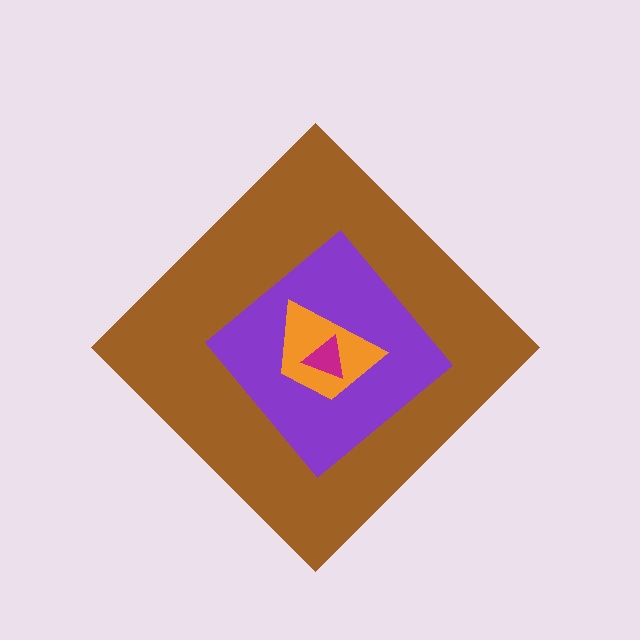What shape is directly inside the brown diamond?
The purple diamond.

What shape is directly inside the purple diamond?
The orange trapezoid.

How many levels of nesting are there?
4.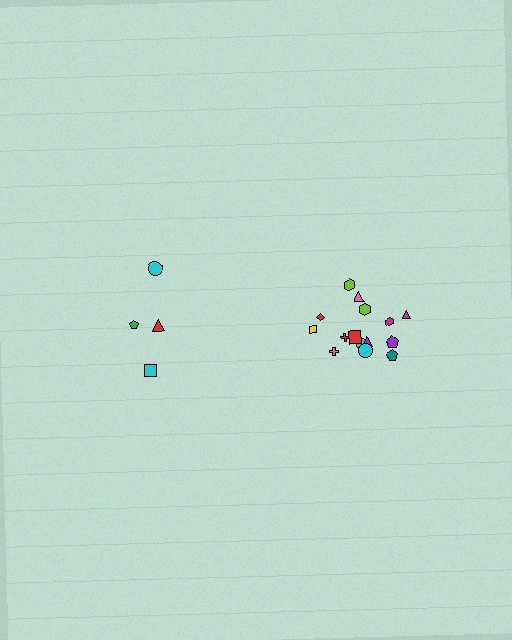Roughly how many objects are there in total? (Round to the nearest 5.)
Roughly 20 objects in total.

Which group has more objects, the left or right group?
The right group.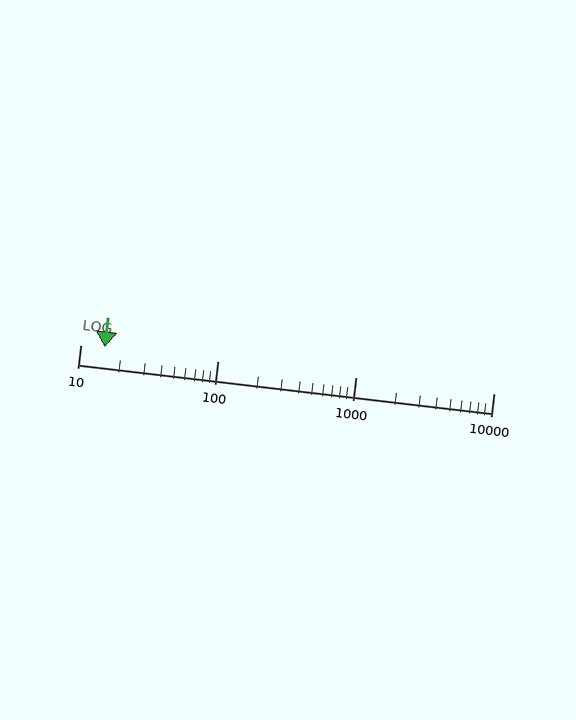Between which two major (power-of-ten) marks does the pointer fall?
The pointer is between 10 and 100.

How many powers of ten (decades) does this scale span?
The scale spans 3 decades, from 10 to 10000.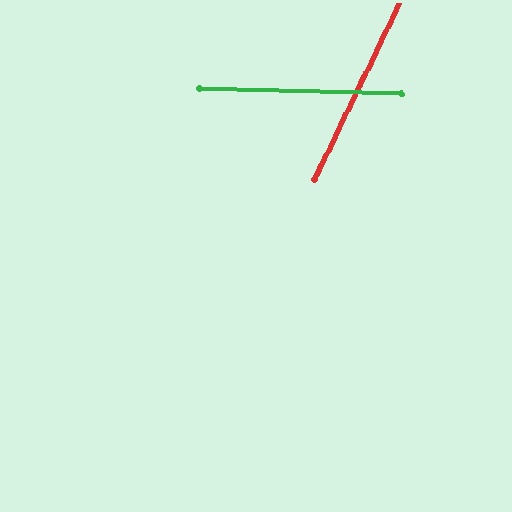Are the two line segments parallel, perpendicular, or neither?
Neither parallel nor perpendicular — they differ by about 66°.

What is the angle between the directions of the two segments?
Approximately 66 degrees.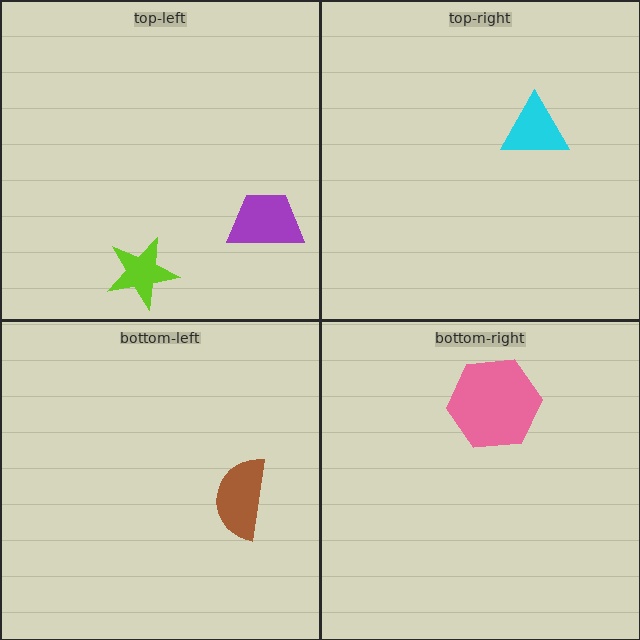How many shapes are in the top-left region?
2.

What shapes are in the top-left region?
The lime star, the purple trapezoid.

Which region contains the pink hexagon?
The bottom-right region.